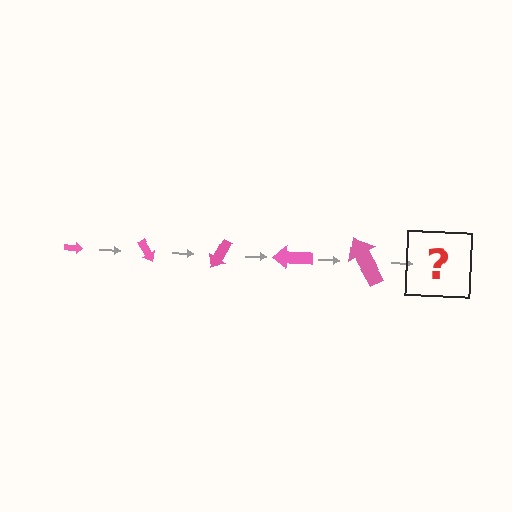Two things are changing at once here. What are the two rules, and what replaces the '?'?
The two rules are that the arrow grows larger each step and it rotates 60 degrees each step. The '?' should be an arrow, larger than the previous one and rotated 300 degrees from the start.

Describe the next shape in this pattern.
It should be an arrow, larger than the previous one and rotated 300 degrees from the start.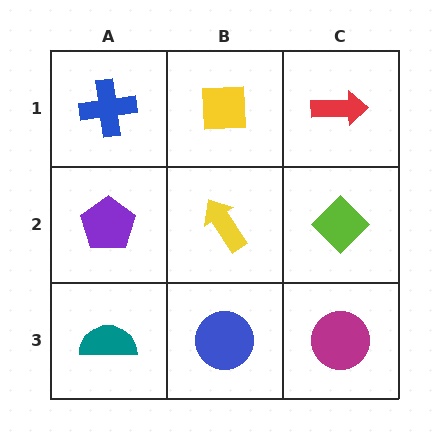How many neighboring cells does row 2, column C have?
3.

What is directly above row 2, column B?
A yellow square.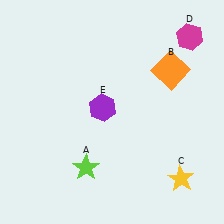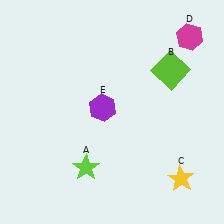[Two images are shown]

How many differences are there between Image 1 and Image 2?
There is 1 difference between the two images.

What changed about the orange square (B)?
In Image 1, B is orange. In Image 2, it changed to lime.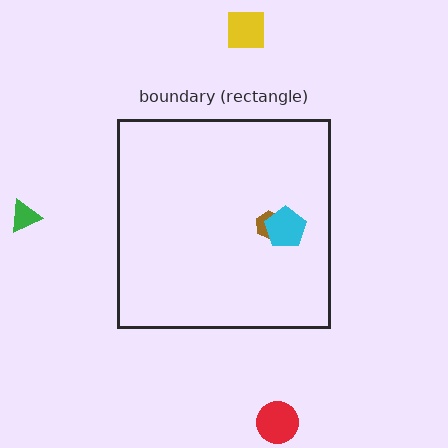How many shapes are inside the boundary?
2 inside, 3 outside.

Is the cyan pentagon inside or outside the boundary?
Inside.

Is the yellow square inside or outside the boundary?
Outside.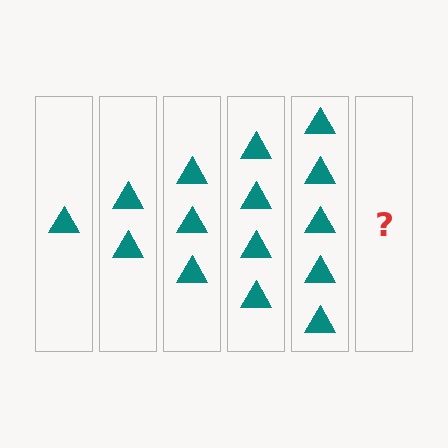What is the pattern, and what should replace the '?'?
The pattern is that each step adds one more triangle. The '?' should be 6 triangles.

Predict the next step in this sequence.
The next step is 6 triangles.